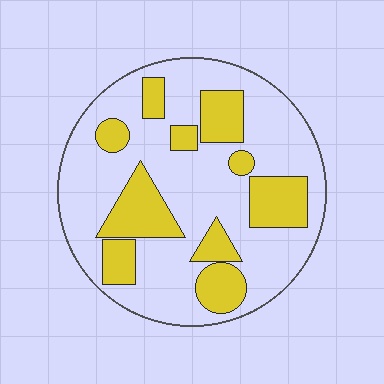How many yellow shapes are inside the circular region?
10.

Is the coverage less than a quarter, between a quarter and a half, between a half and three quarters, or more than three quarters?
Between a quarter and a half.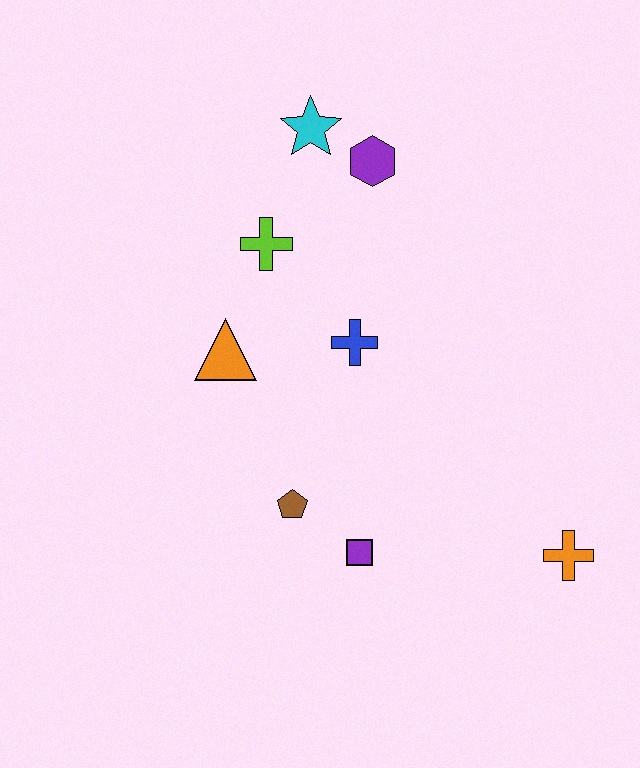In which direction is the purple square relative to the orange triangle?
The purple square is below the orange triangle.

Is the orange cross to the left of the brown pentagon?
No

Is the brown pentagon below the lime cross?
Yes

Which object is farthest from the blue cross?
The orange cross is farthest from the blue cross.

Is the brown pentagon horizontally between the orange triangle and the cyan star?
Yes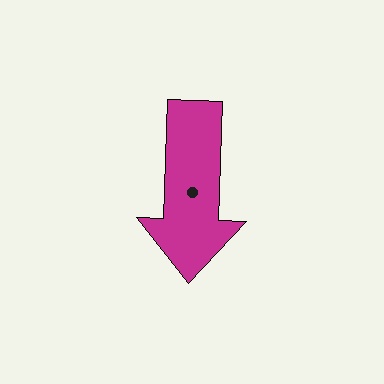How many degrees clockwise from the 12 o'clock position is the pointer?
Approximately 182 degrees.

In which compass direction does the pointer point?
South.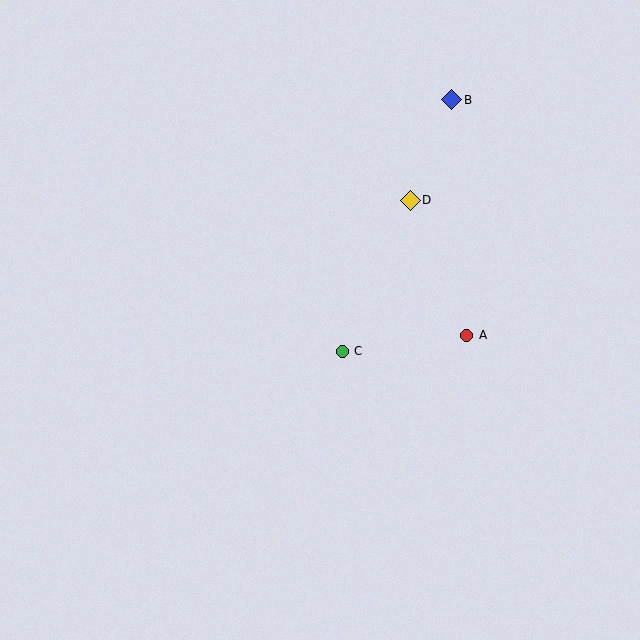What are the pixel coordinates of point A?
Point A is at (467, 335).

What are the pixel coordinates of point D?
Point D is at (410, 200).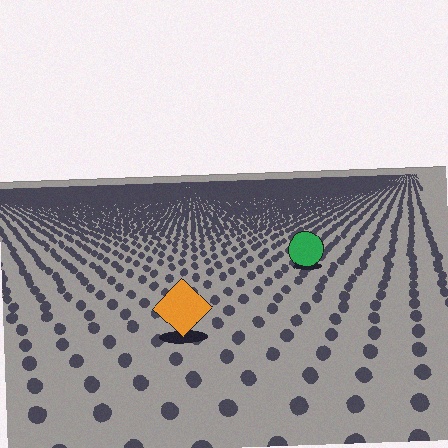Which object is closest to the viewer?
The orange diamond is closest. The texture marks near it are larger and more spread out.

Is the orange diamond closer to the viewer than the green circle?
Yes. The orange diamond is closer — you can tell from the texture gradient: the ground texture is coarser near it.